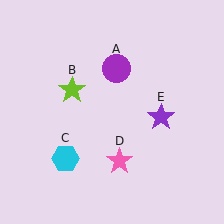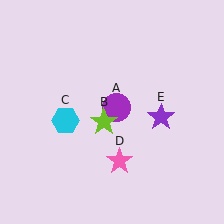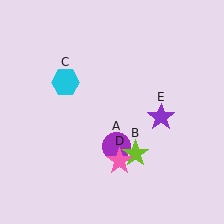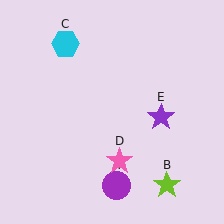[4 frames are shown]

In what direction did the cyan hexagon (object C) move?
The cyan hexagon (object C) moved up.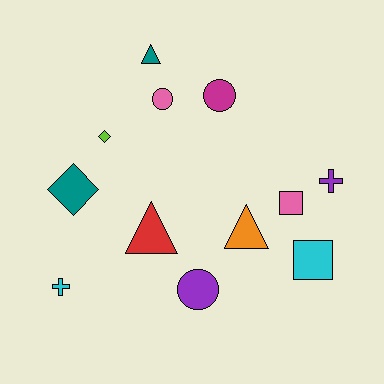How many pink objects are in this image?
There are 2 pink objects.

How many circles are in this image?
There are 3 circles.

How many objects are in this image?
There are 12 objects.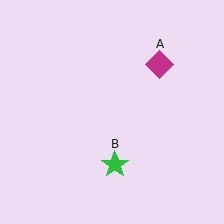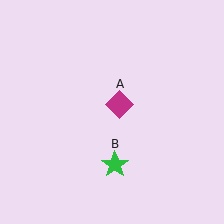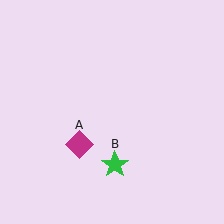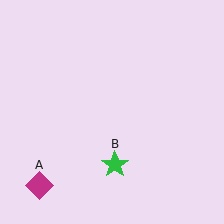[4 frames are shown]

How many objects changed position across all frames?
1 object changed position: magenta diamond (object A).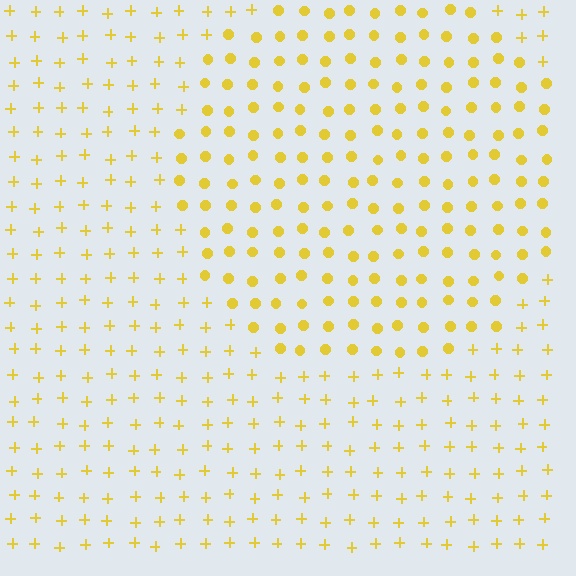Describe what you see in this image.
The image is filled with small yellow elements arranged in a uniform grid. A circle-shaped region contains circles, while the surrounding area contains plus signs. The boundary is defined purely by the change in element shape.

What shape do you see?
I see a circle.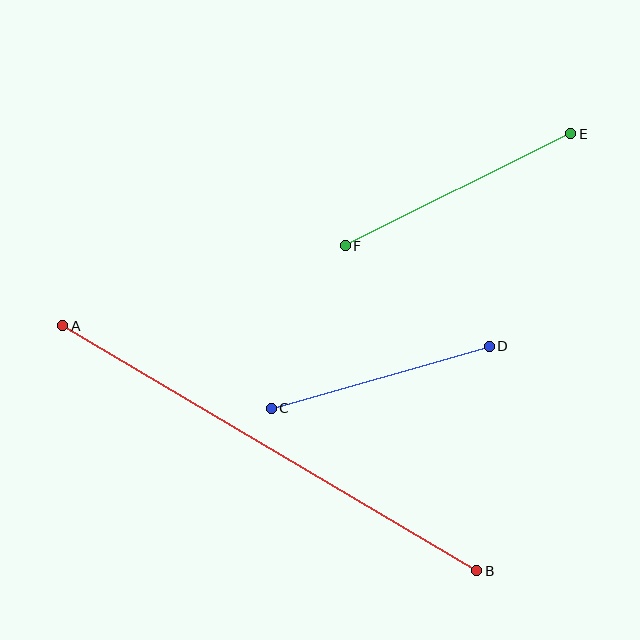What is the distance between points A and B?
The distance is approximately 481 pixels.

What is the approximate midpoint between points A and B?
The midpoint is at approximately (270, 448) pixels.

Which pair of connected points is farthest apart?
Points A and B are farthest apart.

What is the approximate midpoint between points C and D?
The midpoint is at approximately (380, 377) pixels.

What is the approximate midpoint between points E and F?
The midpoint is at approximately (458, 190) pixels.